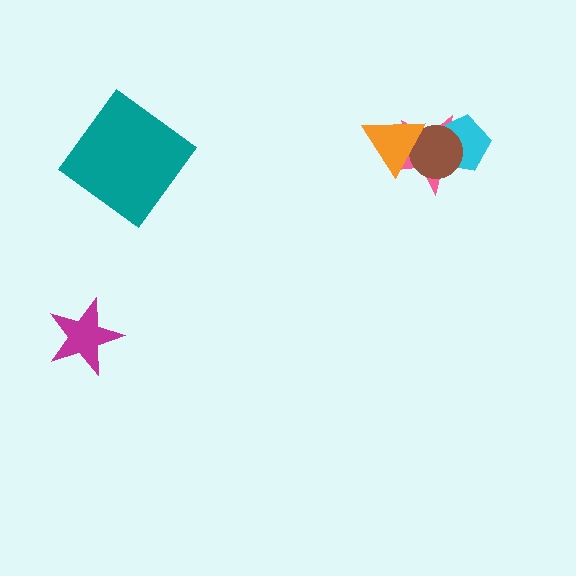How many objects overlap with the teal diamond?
0 objects overlap with the teal diamond.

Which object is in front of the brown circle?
The orange triangle is in front of the brown circle.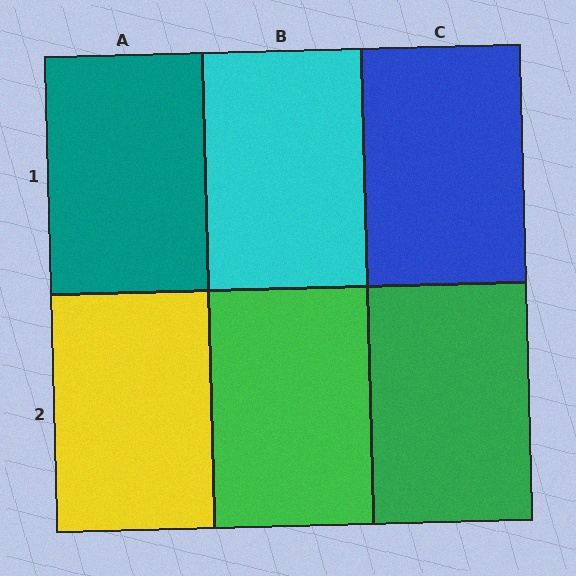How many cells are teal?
1 cell is teal.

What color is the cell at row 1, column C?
Blue.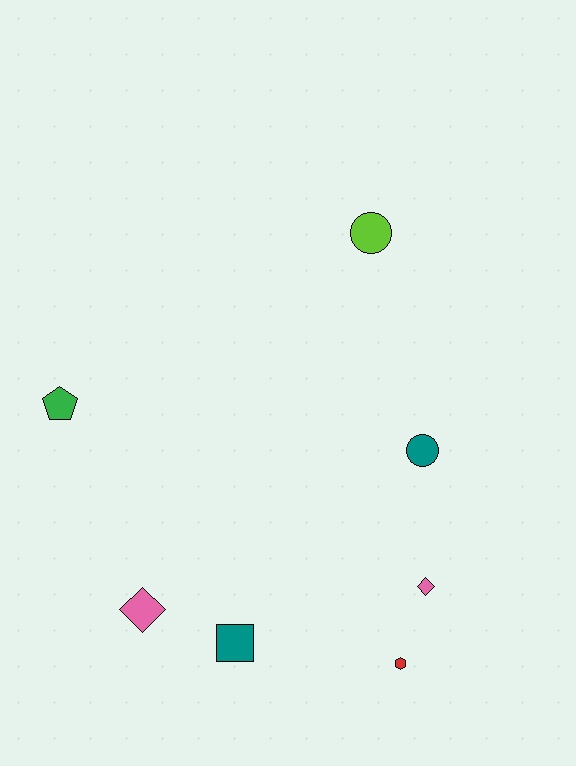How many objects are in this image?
There are 7 objects.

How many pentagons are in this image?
There is 1 pentagon.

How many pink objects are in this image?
There are 2 pink objects.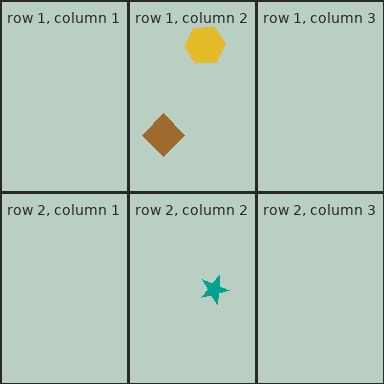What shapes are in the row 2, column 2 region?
The teal star.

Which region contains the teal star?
The row 2, column 2 region.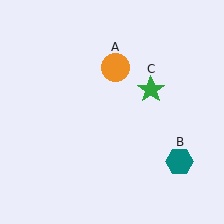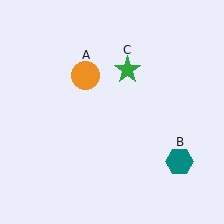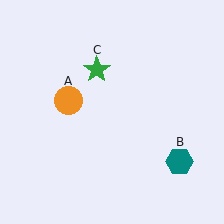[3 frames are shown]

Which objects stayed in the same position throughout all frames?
Teal hexagon (object B) remained stationary.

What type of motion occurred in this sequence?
The orange circle (object A), green star (object C) rotated counterclockwise around the center of the scene.